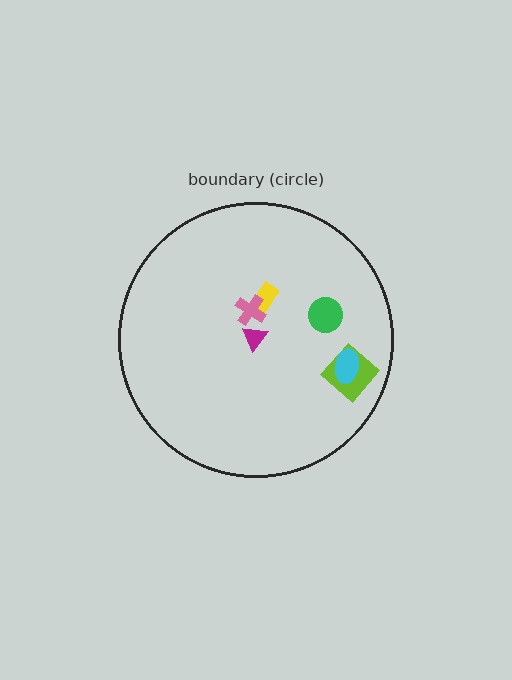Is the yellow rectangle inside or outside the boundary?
Inside.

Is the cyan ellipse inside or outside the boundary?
Inside.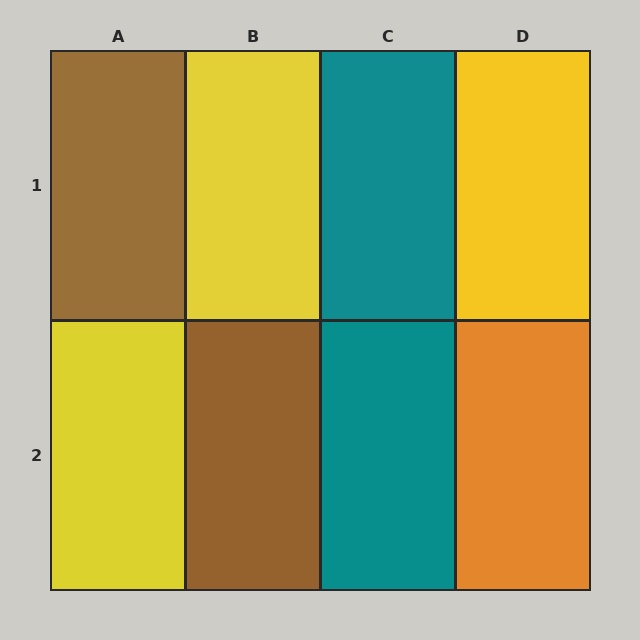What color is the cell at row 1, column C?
Teal.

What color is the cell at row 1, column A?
Brown.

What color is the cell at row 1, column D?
Yellow.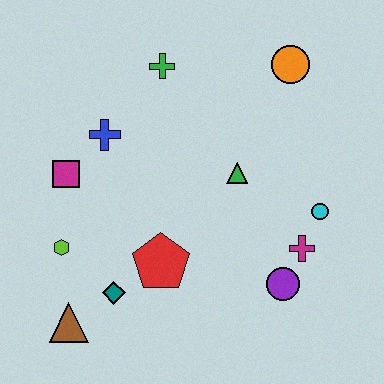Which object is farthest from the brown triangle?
The orange circle is farthest from the brown triangle.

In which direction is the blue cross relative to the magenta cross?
The blue cross is to the left of the magenta cross.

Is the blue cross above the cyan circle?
Yes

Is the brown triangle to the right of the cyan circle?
No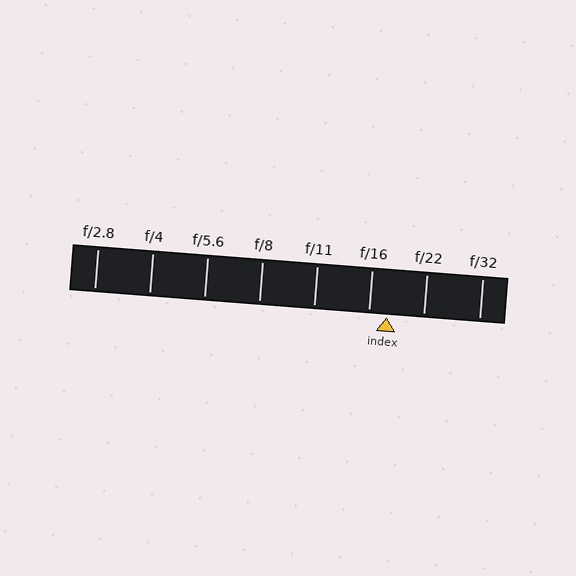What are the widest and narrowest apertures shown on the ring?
The widest aperture shown is f/2.8 and the narrowest is f/32.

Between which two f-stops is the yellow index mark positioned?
The index mark is between f/16 and f/22.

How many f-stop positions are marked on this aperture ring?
There are 8 f-stop positions marked.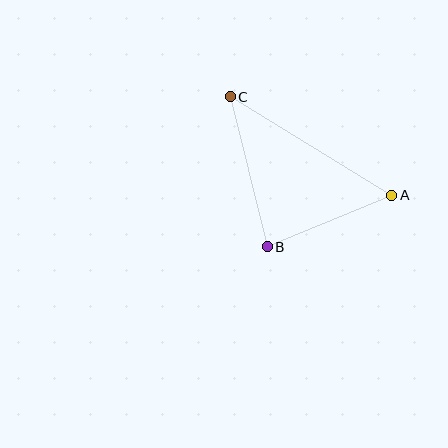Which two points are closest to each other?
Points A and B are closest to each other.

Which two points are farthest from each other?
Points A and C are farthest from each other.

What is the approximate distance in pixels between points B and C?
The distance between B and C is approximately 154 pixels.